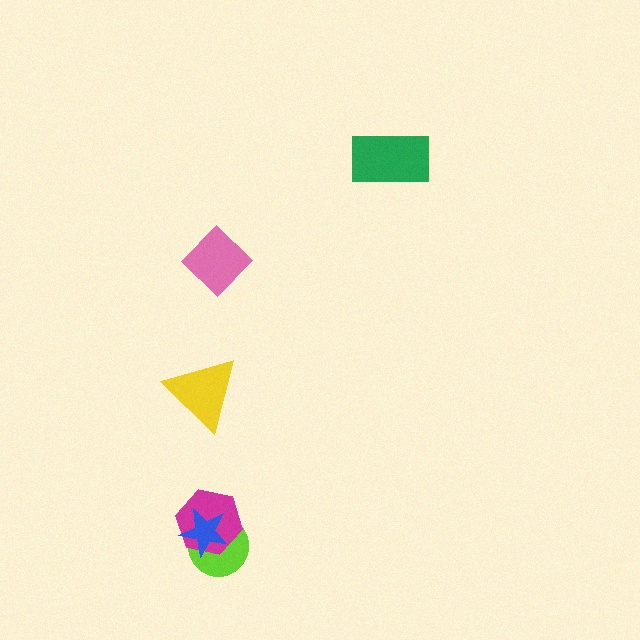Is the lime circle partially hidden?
Yes, it is partially covered by another shape.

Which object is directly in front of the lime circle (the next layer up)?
The magenta hexagon is directly in front of the lime circle.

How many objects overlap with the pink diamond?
0 objects overlap with the pink diamond.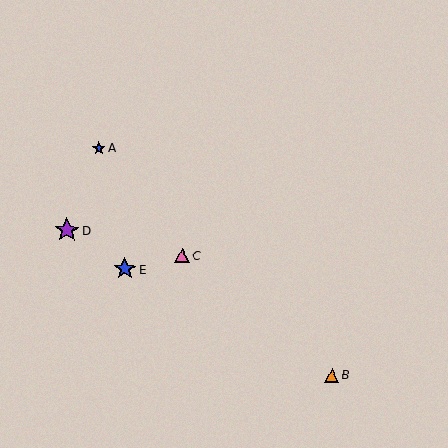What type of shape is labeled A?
Shape A is a blue star.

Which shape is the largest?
The purple star (labeled D) is the largest.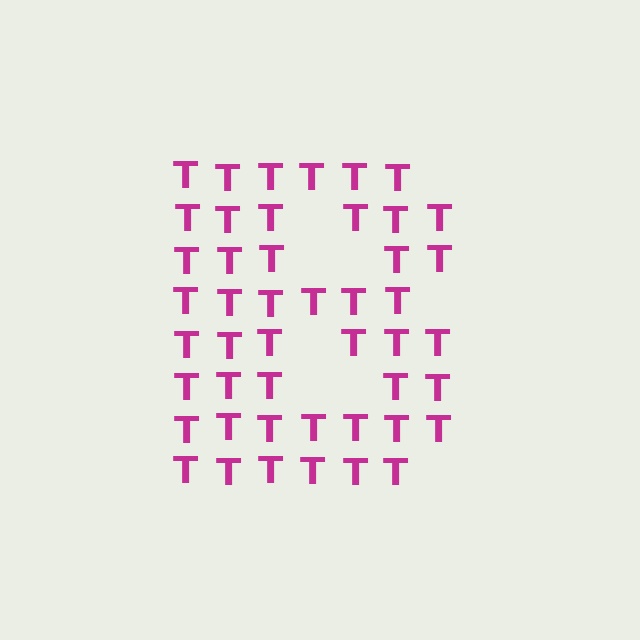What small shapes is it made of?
It is made of small letter T's.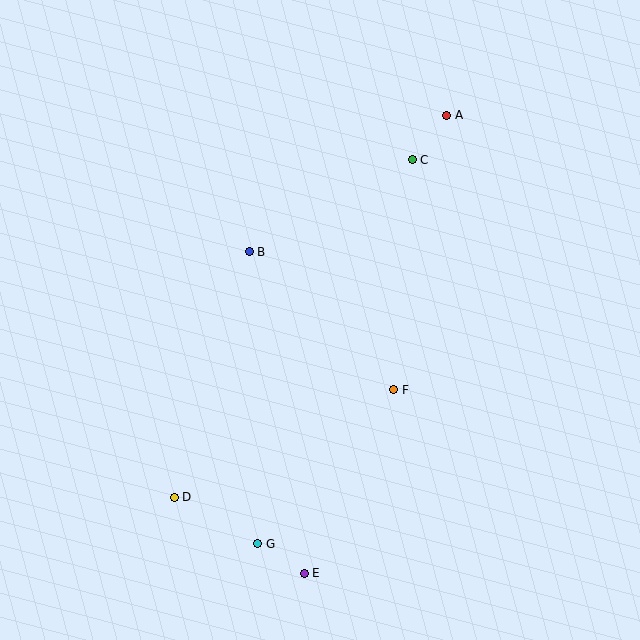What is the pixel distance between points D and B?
The distance between D and B is 256 pixels.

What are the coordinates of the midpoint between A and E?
The midpoint between A and E is at (376, 344).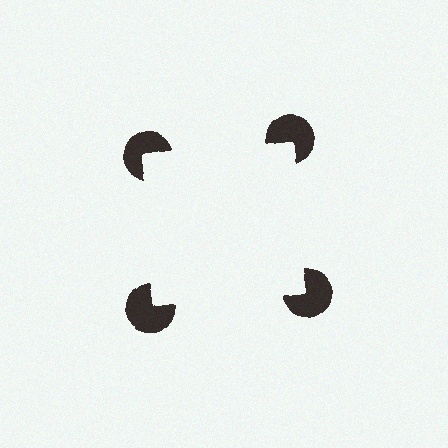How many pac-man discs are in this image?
There are 4 — one at each vertex of the illusory square.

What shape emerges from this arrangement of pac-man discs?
An illusory square — its edges are inferred from the aligned wedge cuts in the pac-man discs, not physically drawn.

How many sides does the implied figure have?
4 sides.